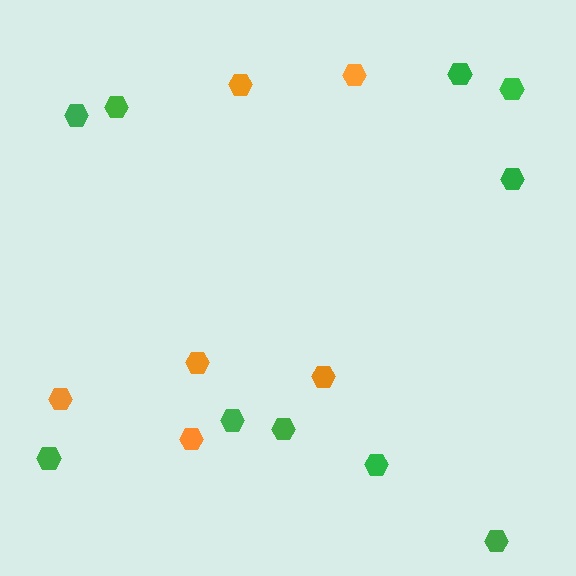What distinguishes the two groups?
There are 2 groups: one group of green hexagons (10) and one group of orange hexagons (6).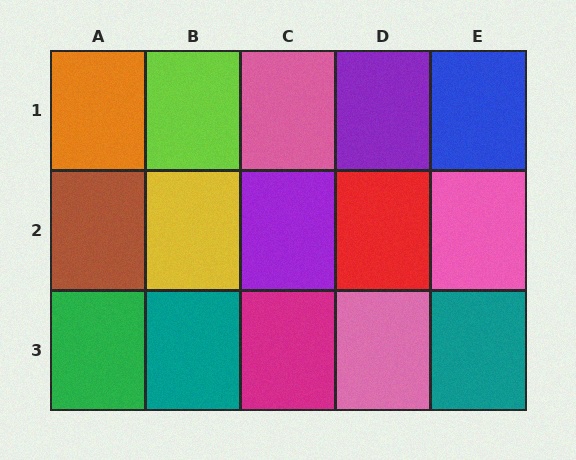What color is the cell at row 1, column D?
Purple.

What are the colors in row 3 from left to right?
Green, teal, magenta, pink, teal.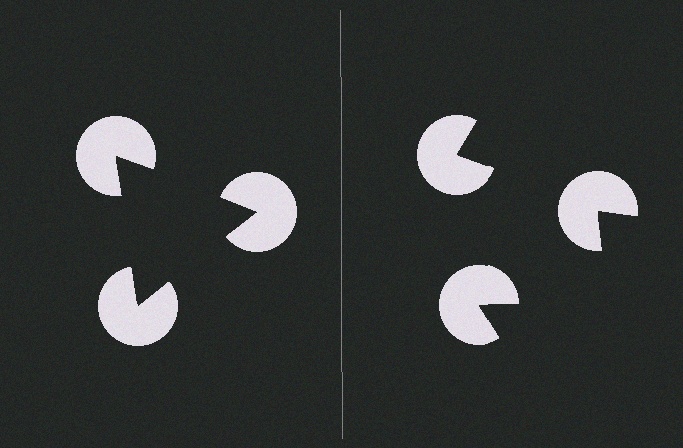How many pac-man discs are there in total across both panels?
6 — 3 on each side.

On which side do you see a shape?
An illusory triangle appears on the left side. On the right side the wedge cuts are rotated, so no coherent shape forms.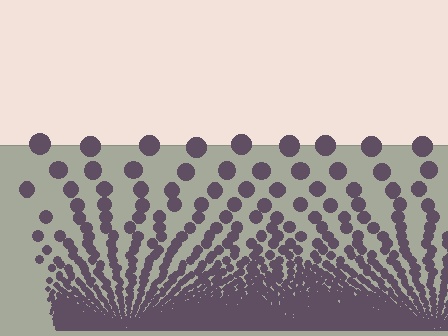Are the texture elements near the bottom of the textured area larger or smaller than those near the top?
Smaller. The gradient is inverted — elements near the bottom are smaller and denser.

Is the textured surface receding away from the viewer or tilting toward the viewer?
The surface appears to tilt toward the viewer. Texture elements get larger and sparser toward the top.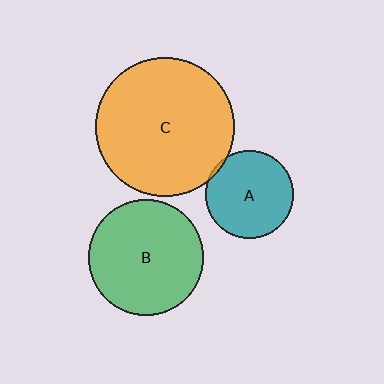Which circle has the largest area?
Circle C (orange).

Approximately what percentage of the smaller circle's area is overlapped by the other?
Approximately 5%.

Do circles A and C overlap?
Yes.